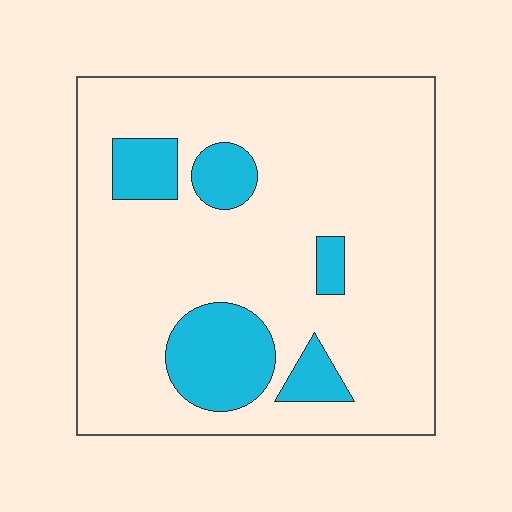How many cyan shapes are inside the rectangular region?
5.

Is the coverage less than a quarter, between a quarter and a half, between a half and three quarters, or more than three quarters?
Less than a quarter.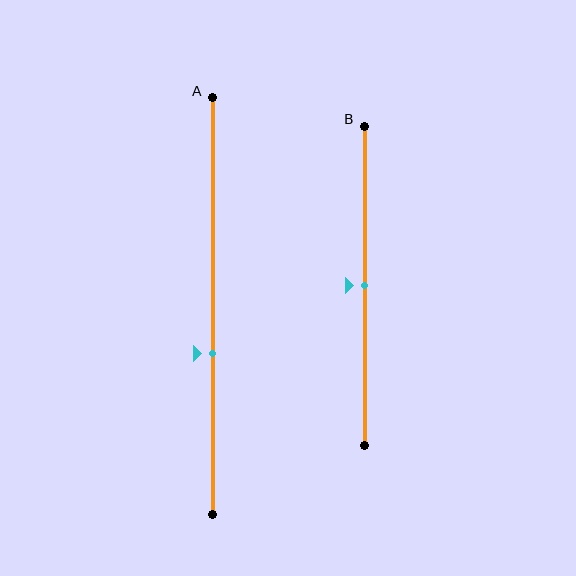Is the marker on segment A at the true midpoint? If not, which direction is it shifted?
No, the marker on segment A is shifted downward by about 11% of the segment length.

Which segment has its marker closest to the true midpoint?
Segment B has its marker closest to the true midpoint.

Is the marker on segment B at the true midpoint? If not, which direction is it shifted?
Yes, the marker on segment B is at the true midpoint.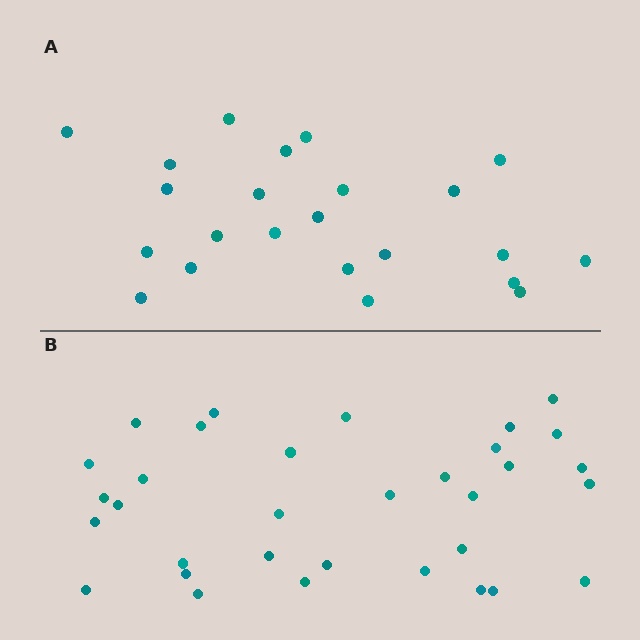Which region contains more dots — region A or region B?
Region B (the bottom region) has more dots.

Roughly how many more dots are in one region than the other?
Region B has roughly 10 or so more dots than region A.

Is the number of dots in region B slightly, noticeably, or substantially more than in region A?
Region B has noticeably more, but not dramatically so. The ratio is roughly 1.4 to 1.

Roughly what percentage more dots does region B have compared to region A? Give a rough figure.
About 45% more.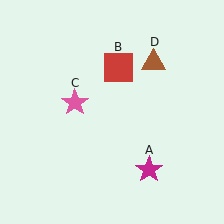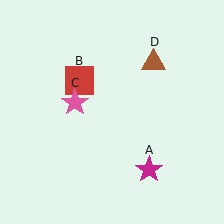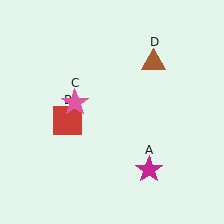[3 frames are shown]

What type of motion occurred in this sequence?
The red square (object B) rotated counterclockwise around the center of the scene.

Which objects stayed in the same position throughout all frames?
Magenta star (object A) and pink star (object C) and brown triangle (object D) remained stationary.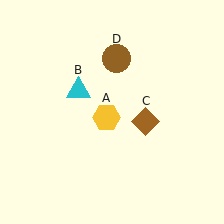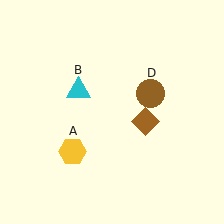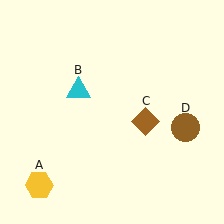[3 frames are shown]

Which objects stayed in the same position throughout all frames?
Cyan triangle (object B) and brown diamond (object C) remained stationary.